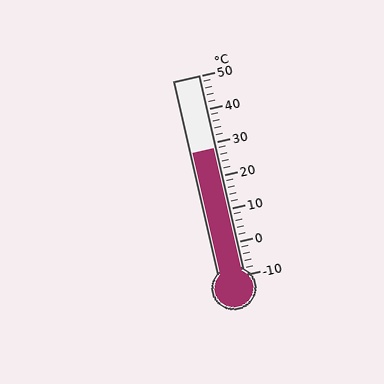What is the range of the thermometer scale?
The thermometer scale ranges from -10°C to 50°C.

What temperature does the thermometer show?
The thermometer shows approximately 28°C.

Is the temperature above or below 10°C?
The temperature is above 10°C.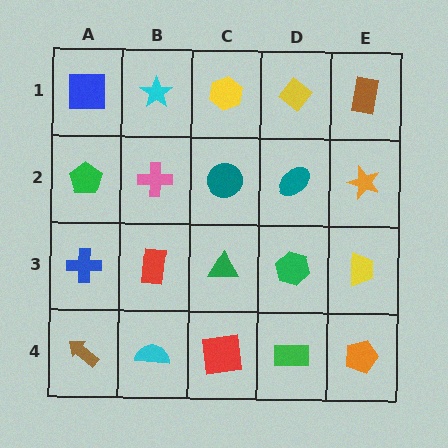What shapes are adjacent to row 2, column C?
A yellow hexagon (row 1, column C), a green triangle (row 3, column C), a pink cross (row 2, column B), a teal ellipse (row 2, column D).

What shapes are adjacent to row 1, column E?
An orange star (row 2, column E), a yellow diamond (row 1, column D).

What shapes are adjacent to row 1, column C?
A teal circle (row 2, column C), a cyan star (row 1, column B), a yellow diamond (row 1, column D).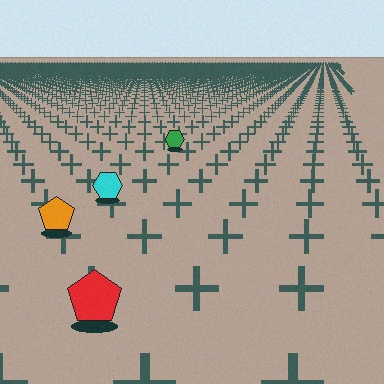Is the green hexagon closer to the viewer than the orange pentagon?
No. The orange pentagon is closer — you can tell from the texture gradient: the ground texture is coarser near it.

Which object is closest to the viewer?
The red pentagon is closest. The texture marks near it are larger and more spread out.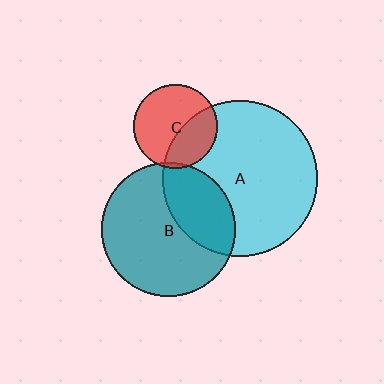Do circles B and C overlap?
Yes.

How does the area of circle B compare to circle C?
Approximately 2.5 times.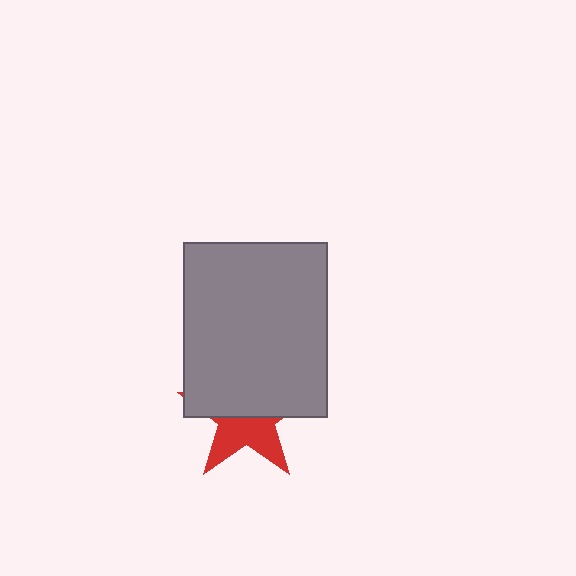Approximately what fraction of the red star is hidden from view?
Roughly 57% of the red star is hidden behind the gray rectangle.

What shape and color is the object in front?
The object in front is a gray rectangle.